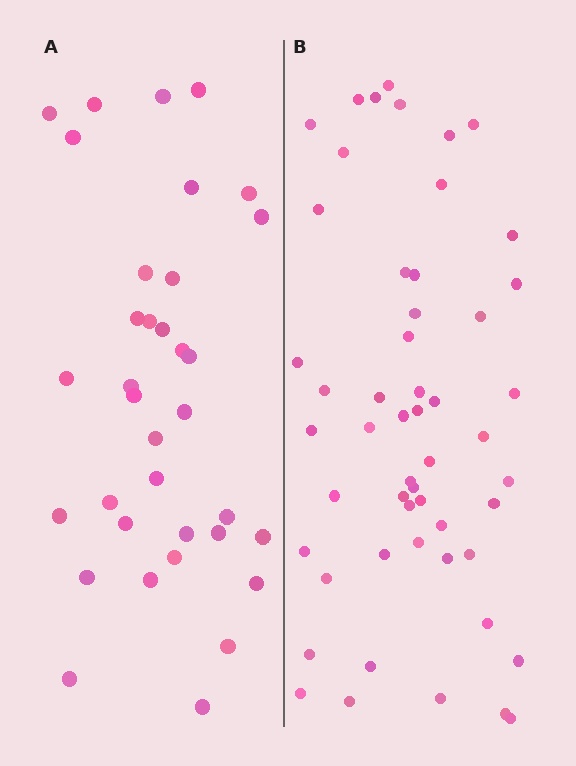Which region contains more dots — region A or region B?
Region B (the right region) has more dots.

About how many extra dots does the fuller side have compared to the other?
Region B has approximately 20 more dots than region A.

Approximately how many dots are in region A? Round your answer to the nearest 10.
About 40 dots. (The exact count is 35, which rounds to 40.)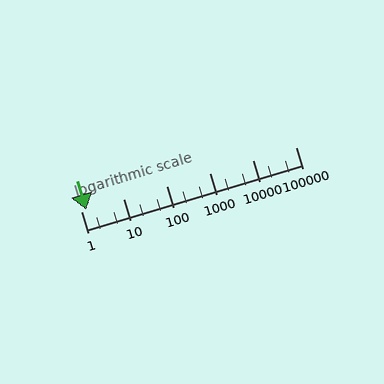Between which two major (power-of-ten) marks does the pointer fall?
The pointer is between 1 and 10.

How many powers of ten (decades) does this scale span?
The scale spans 5 decades, from 1 to 100000.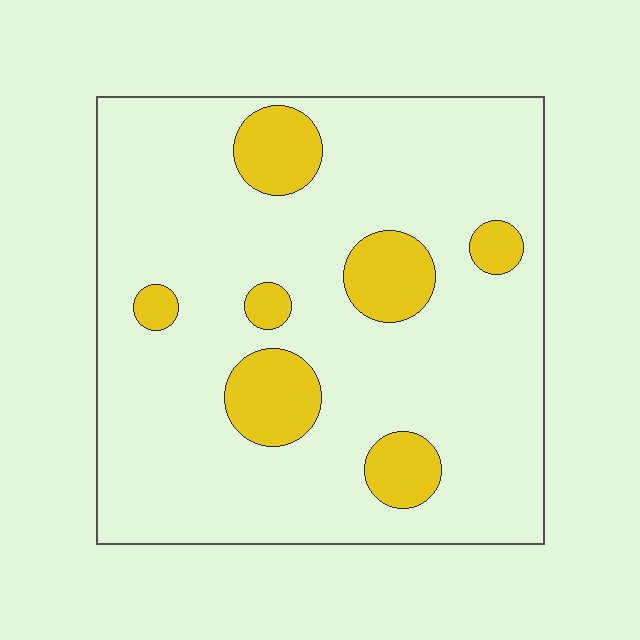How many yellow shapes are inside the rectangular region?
7.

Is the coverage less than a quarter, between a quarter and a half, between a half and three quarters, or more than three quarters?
Less than a quarter.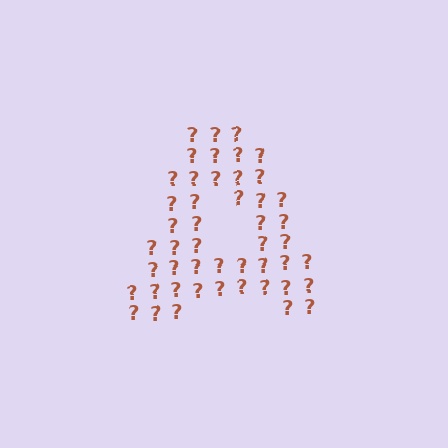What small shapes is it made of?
It is made of small question marks.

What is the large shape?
The large shape is the letter A.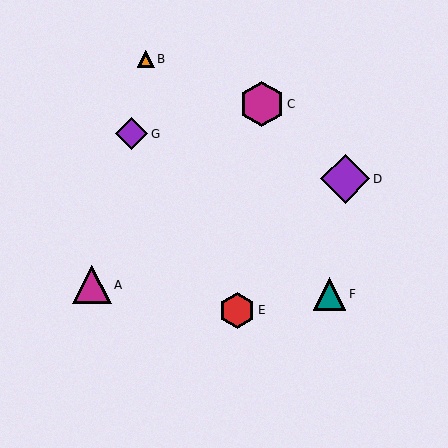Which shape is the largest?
The purple diamond (labeled D) is the largest.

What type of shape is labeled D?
Shape D is a purple diamond.